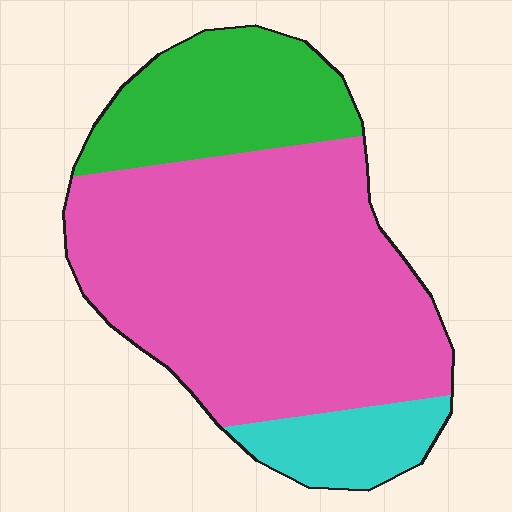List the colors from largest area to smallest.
From largest to smallest: pink, green, cyan.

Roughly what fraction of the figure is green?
Green takes up between a sixth and a third of the figure.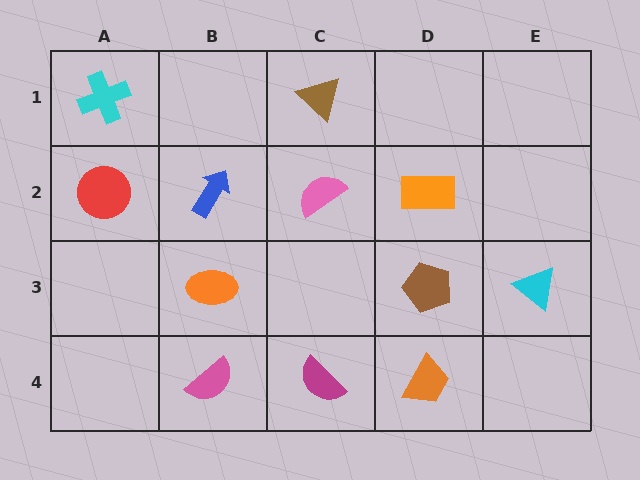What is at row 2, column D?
An orange rectangle.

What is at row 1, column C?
A brown triangle.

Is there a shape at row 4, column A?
No, that cell is empty.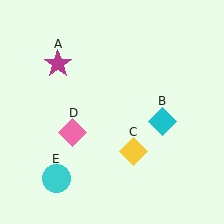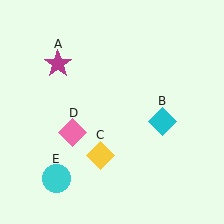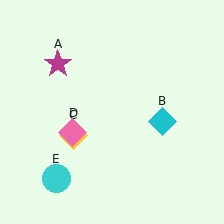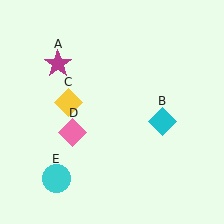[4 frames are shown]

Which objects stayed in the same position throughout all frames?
Magenta star (object A) and cyan diamond (object B) and pink diamond (object D) and cyan circle (object E) remained stationary.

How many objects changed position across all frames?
1 object changed position: yellow diamond (object C).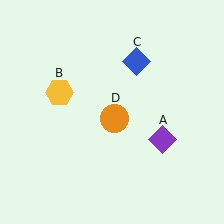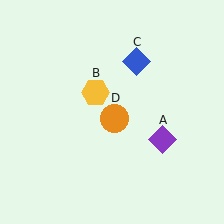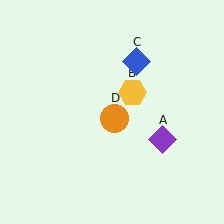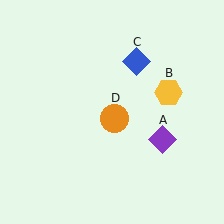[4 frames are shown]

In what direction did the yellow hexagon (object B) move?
The yellow hexagon (object B) moved right.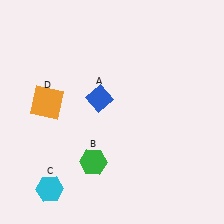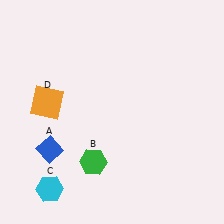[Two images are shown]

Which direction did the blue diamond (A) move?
The blue diamond (A) moved down.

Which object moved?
The blue diamond (A) moved down.